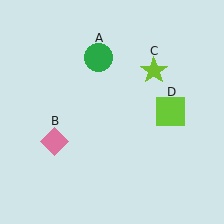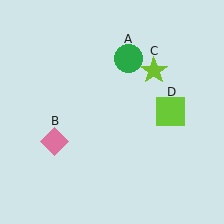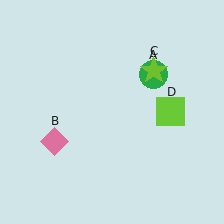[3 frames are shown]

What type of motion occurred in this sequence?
The green circle (object A) rotated clockwise around the center of the scene.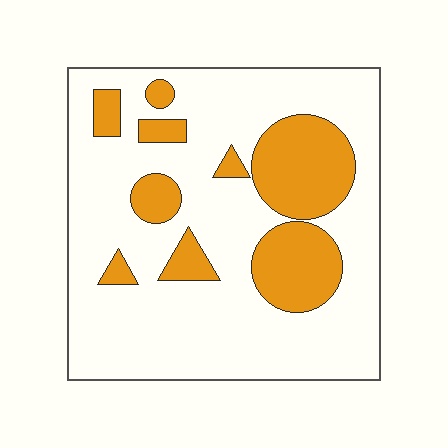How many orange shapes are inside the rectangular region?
9.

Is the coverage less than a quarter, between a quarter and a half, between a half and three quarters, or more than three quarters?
Less than a quarter.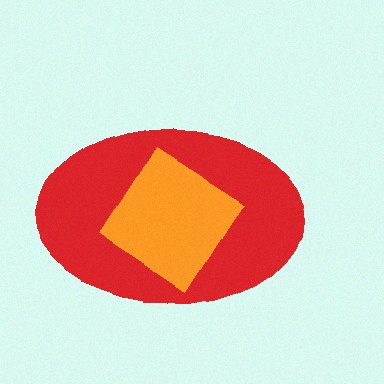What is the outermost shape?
The red ellipse.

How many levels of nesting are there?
2.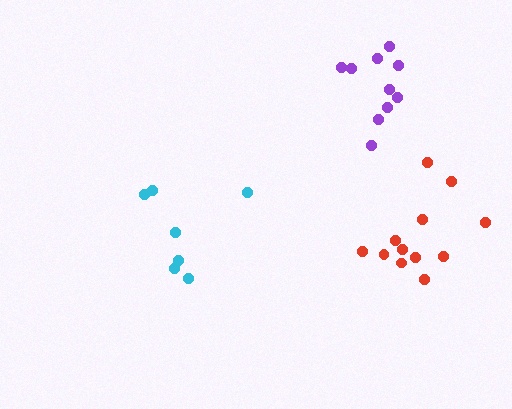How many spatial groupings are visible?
There are 3 spatial groupings.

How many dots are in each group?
Group 1: 12 dots, Group 2: 7 dots, Group 3: 10 dots (29 total).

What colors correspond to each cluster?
The clusters are colored: red, cyan, purple.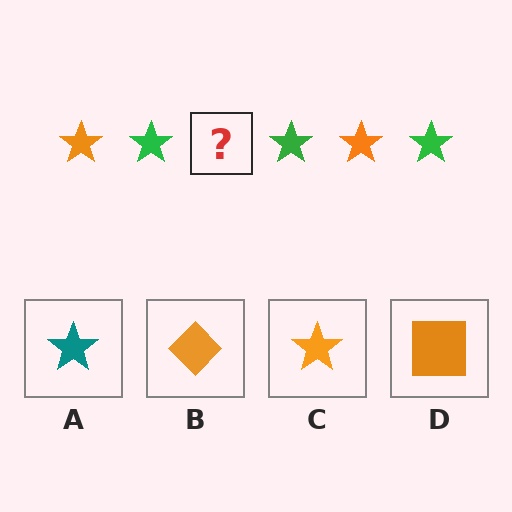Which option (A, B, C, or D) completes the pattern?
C.